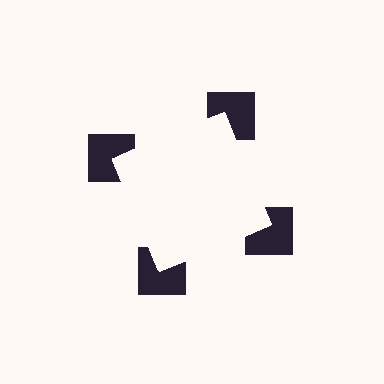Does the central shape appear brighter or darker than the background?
It typically appears slightly brighter than the background, even though no actual brightness change is drawn.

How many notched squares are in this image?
There are 4 — one at each vertex of the illusory square.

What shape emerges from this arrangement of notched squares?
An illusory square — its edges are inferred from the aligned wedge cuts in the notched squares, not physically drawn.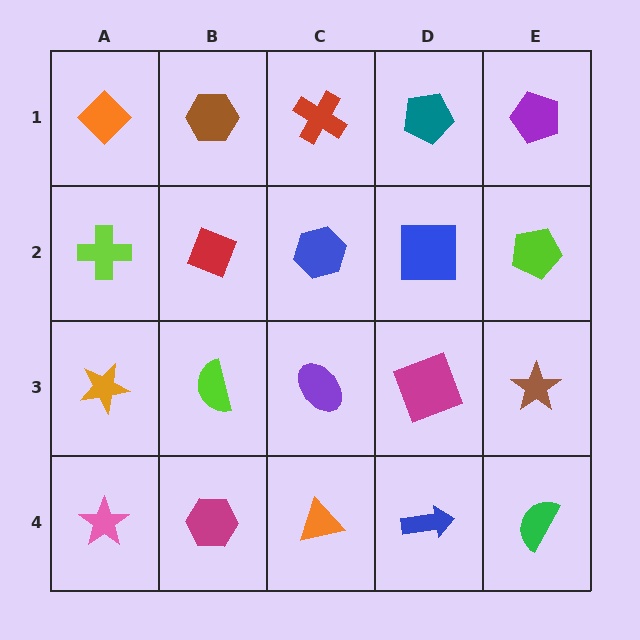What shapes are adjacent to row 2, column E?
A purple pentagon (row 1, column E), a brown star (row 3, column E), a blue square (row 2, column D).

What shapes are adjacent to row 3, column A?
A lime cross (row 2, column A), a pink star (row 4, column A), a lime semicircle (row 3, column B).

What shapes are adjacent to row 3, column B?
A red diamond (row 2, column B), a magenta hexagon (row 4, column B), an orange star (row 3, column A), a purple ellipse (row 3, column C).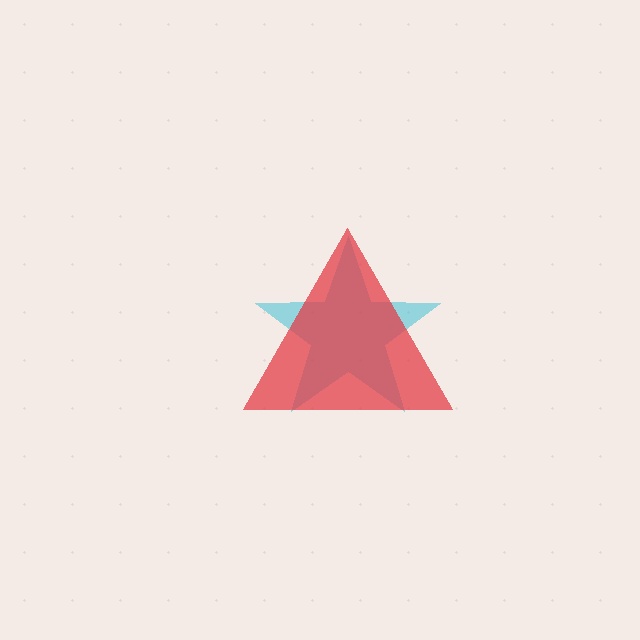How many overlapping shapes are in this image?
There are 2 overlapping shapes in the image.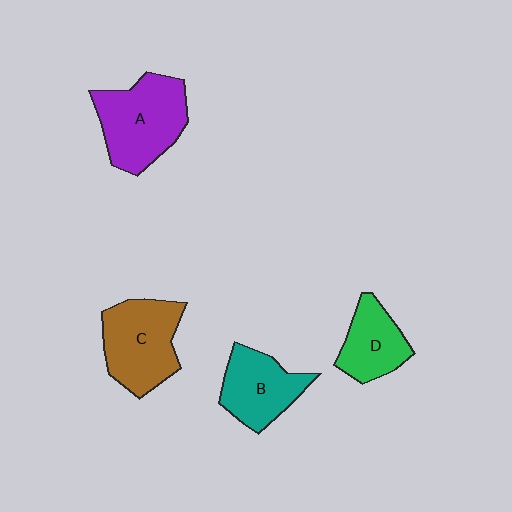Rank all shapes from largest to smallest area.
From largest to smallest: A (purple), C (brown), B (teal), D (green).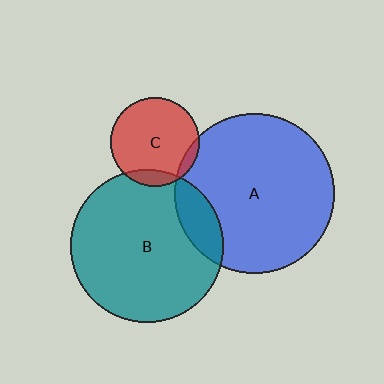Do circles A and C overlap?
Yes.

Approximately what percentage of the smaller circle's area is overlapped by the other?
Approximately 5%.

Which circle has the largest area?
Circle A (blue).